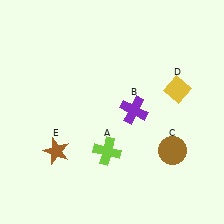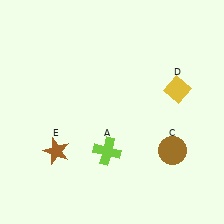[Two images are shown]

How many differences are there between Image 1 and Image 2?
There is 1 difference between the two images.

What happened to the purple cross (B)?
The purple cross (B) was removed in Image 2. It was in the top-right area of Image 1.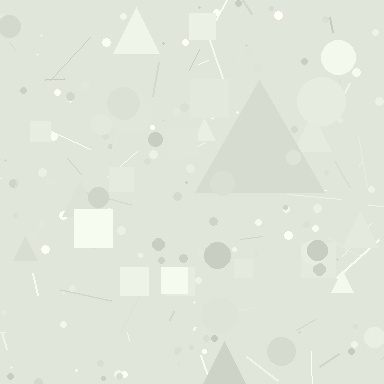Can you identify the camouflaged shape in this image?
The camouflaged shape is a triangle.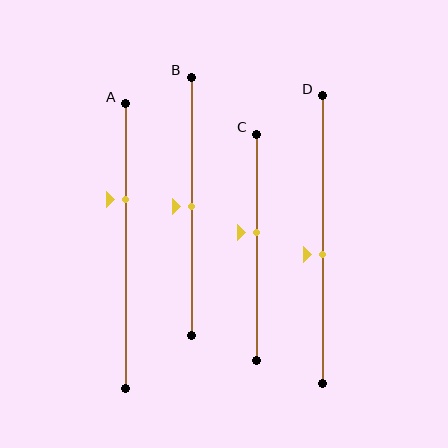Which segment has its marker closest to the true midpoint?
Segment B has its marker closest to the true midpoint.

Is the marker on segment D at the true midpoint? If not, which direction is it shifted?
No, the marker on segment D is shifted downward by about 5% of the segment length.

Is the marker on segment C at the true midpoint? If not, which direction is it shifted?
No, the marker on segment C is shifted upward by about 7% of the segment length.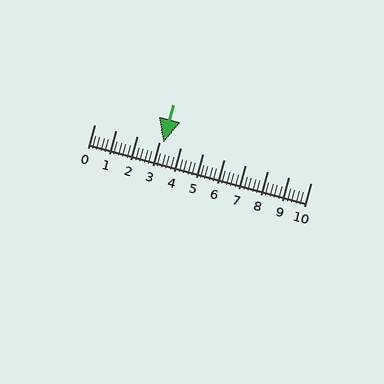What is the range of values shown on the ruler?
The ruler shows values from 0 to 10.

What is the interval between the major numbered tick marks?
The major tick marks are spaced 1 units apart.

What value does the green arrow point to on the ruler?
The green arrow points to approximately 3.2.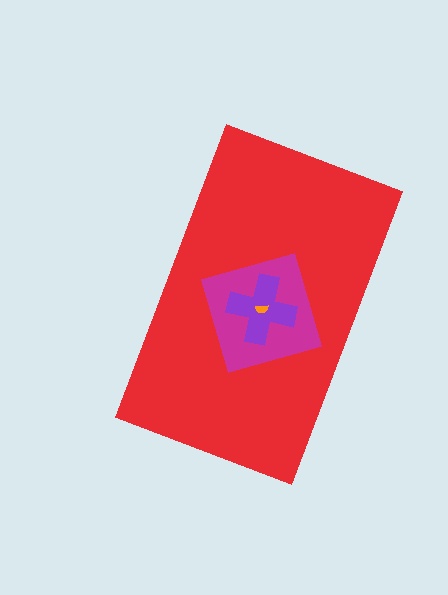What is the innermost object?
The orange semicircle.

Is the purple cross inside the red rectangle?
Yes.